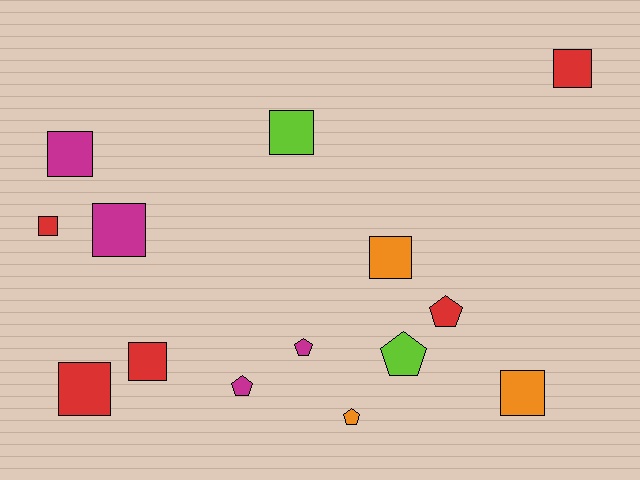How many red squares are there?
There are 4 red squares.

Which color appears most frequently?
Red, with 5 objects.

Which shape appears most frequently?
Square, with 9 objects.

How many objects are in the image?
There are 14 objects.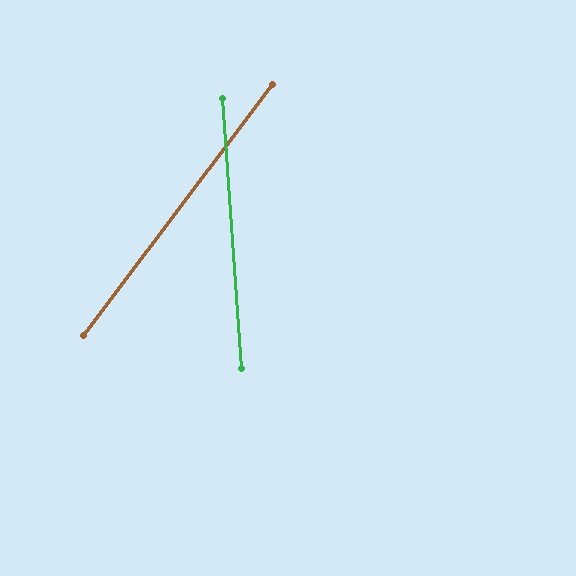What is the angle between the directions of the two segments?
Approximately 41 degrees.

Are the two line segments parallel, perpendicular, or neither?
Neither parallel nor perpendicular — they differ by about 41°.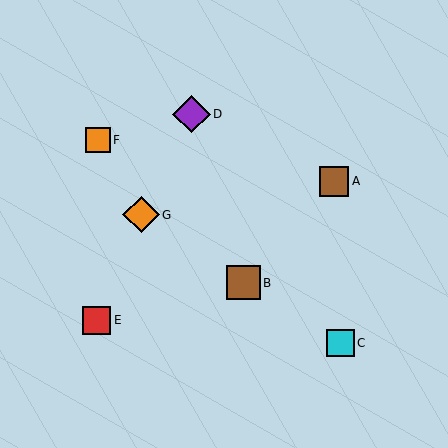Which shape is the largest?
The purple diamond (labeled D) is the largest.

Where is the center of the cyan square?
The center of the cyan square is at (341, 343).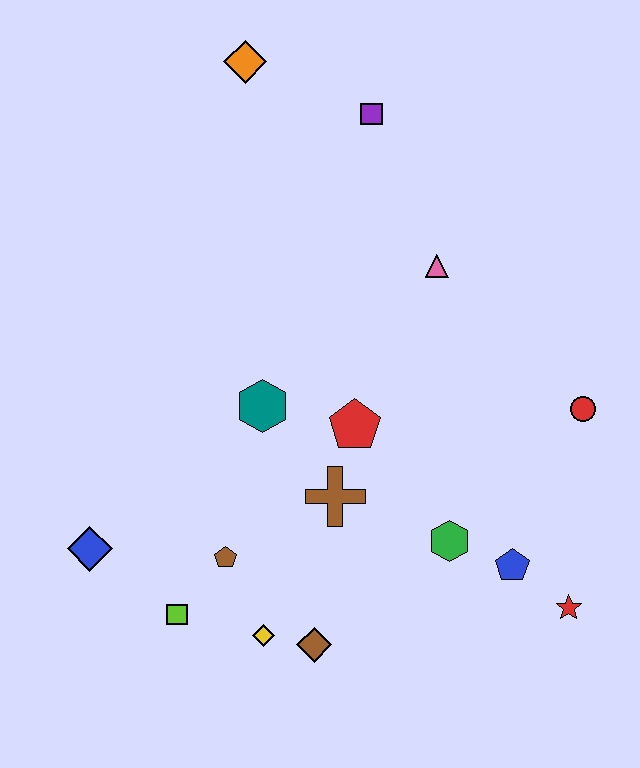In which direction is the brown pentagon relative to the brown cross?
The brown pentagon is to the left of the brown cross.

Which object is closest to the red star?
The blue pentagon is closest to the red star.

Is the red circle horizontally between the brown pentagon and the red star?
No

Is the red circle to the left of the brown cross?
No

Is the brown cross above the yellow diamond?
Yes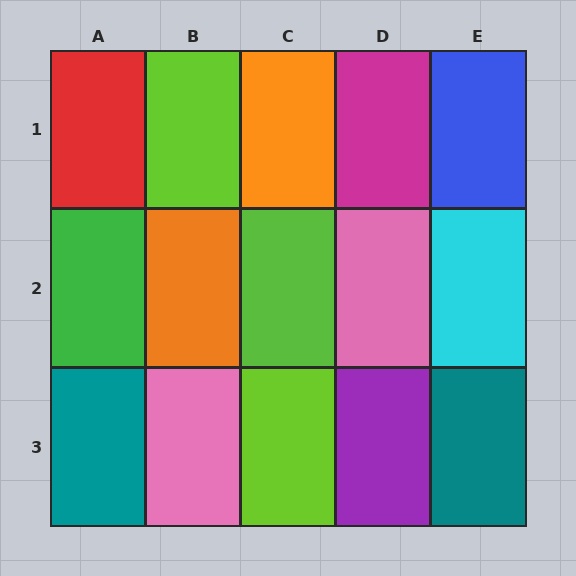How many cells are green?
1 cell is green.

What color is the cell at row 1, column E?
Blue.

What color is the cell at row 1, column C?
Orange.